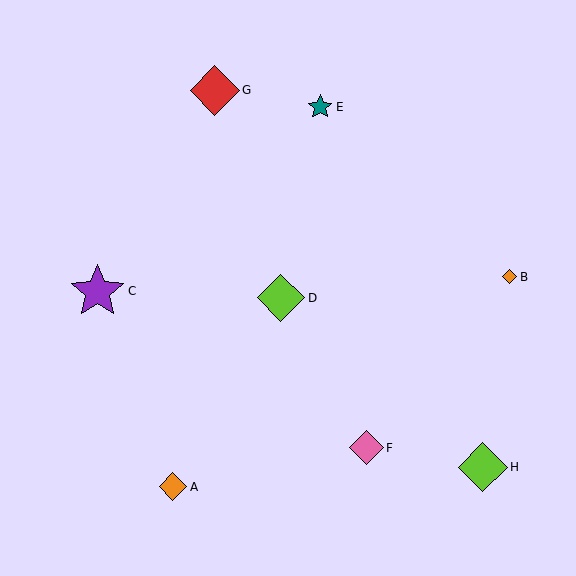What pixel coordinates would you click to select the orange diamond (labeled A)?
Click at (173, 487) to select the orange diamond A.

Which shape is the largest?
The purple star (labeled C) is the largest.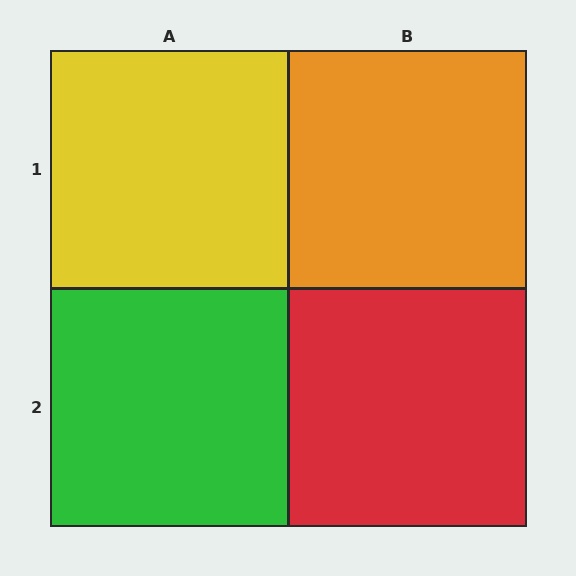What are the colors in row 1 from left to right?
Yellow, orange.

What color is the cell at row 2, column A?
Green.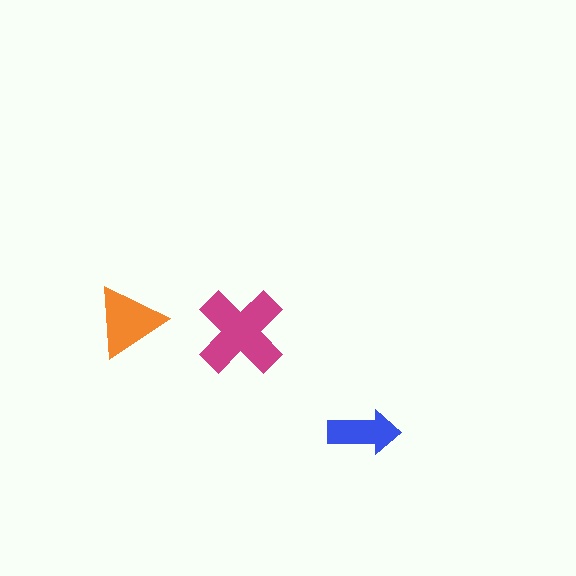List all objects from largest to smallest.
The magenta cross, the orange triangle, the blue arrow.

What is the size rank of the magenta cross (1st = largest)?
1st.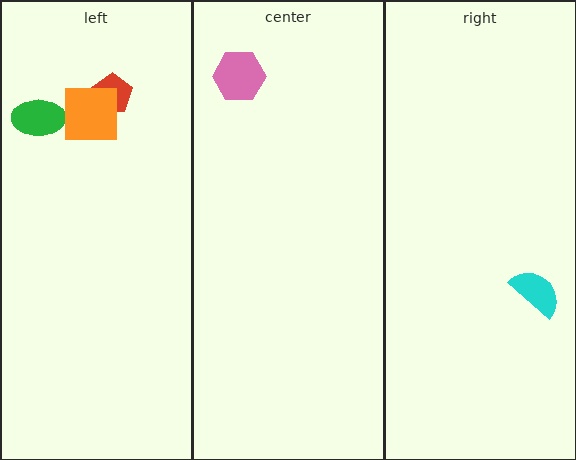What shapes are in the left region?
The red pentagon, the green ellipse, the orange square.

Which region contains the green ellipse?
The left region.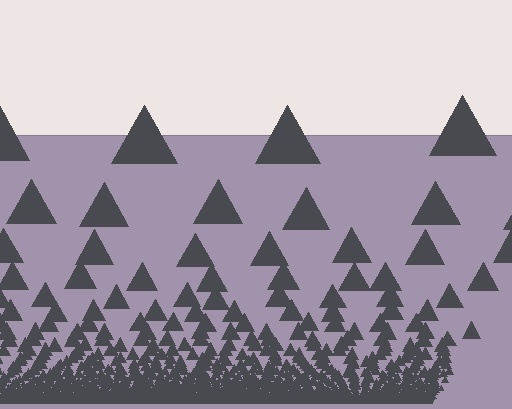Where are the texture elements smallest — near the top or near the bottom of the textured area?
Near the bottom.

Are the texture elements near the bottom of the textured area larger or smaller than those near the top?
Smaller. The gradient is inverted — elements near the bottom are smaller and denser.